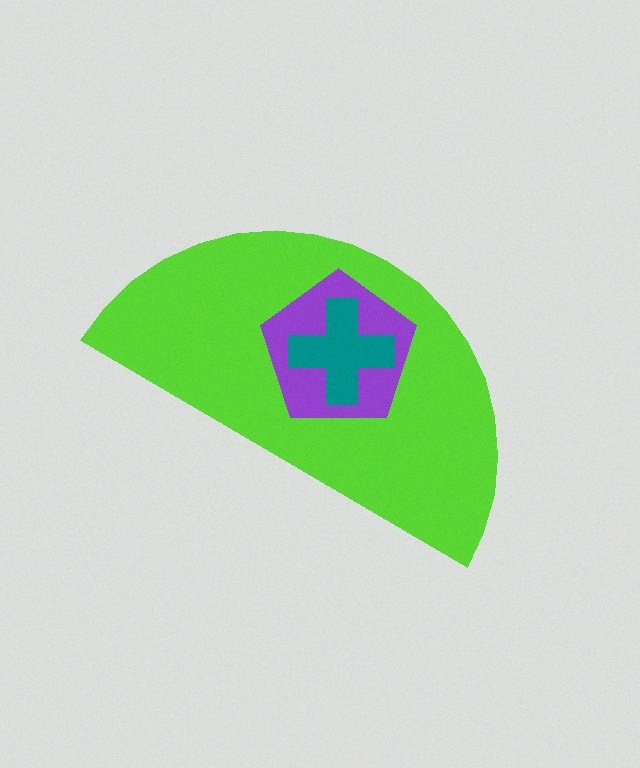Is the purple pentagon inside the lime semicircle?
Yes.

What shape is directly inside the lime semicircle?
The purple pentagon.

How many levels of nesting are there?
3.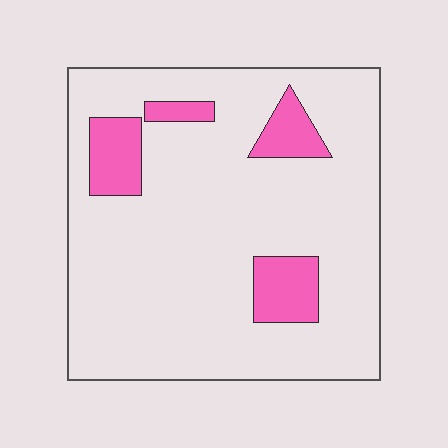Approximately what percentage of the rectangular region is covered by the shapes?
Approximately 15%.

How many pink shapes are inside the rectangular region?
4.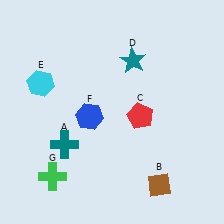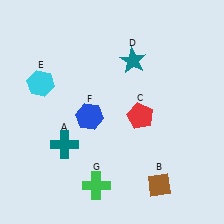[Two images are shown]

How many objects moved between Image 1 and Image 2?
1 object moved between the two images.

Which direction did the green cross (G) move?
The green cross (G) moved right.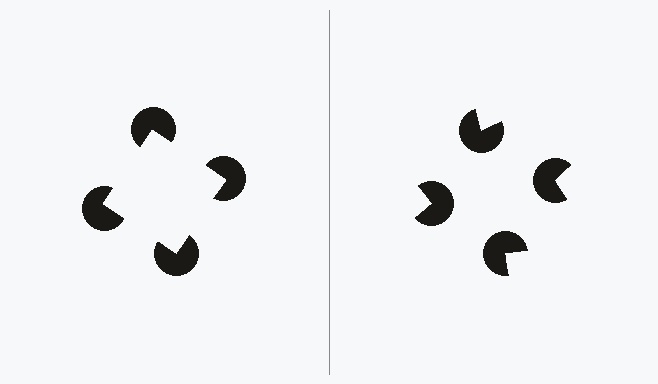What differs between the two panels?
The pac-man discs are positioned identically on both sides; only the wedge orientations differ. On the left they align to a square; on the right they are misaligned.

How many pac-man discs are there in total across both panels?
8 — 4 on each side.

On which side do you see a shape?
An illusory square appears on the left side. On the right side the wedge cuts are rotated, so no coherent shape forms.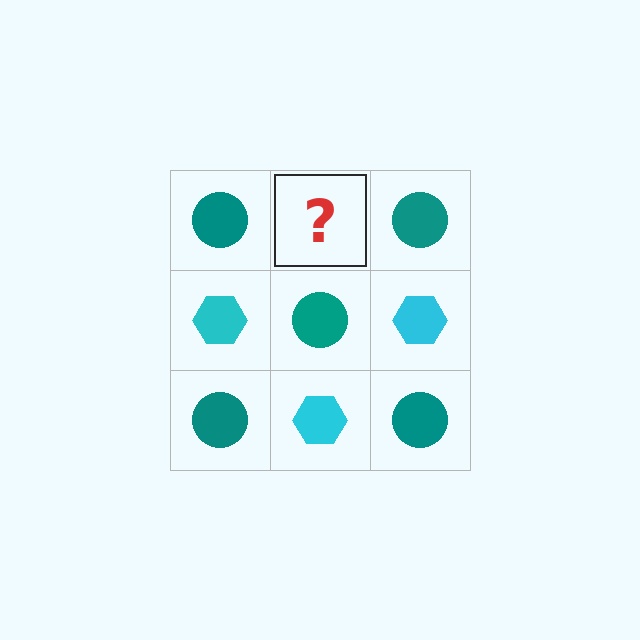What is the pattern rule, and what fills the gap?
The rule is that it alternates teal circle and cyan hexagon in a checkerboard pattern. The gap should be filled with a cyan hexagon.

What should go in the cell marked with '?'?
The missing cell should contain a cyan hexagon.